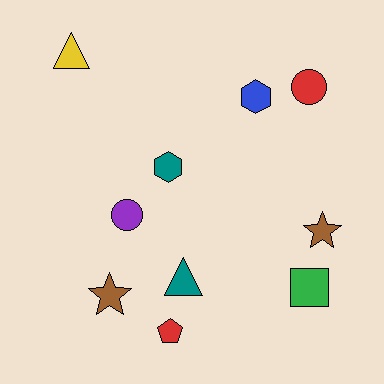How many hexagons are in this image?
There are 2 hexagons.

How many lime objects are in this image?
There are no lime objects.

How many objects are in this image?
There are 10 objects.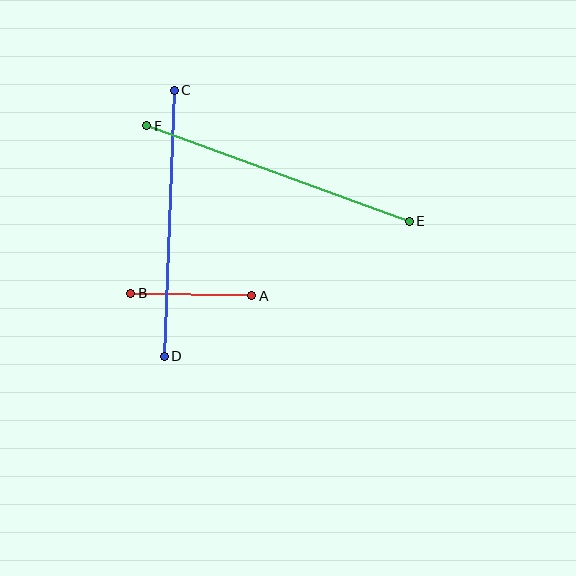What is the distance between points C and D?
The distance is approximately 266 pixels.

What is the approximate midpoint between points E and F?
The midpoint is at approximately (278, 174) pixels.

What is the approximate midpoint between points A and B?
The midpoint is at approximately (191, 294) pixels.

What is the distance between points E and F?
The distance is approximately 279 pixels.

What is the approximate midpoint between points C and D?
The midpoint is at approximately (169, 223) pixels.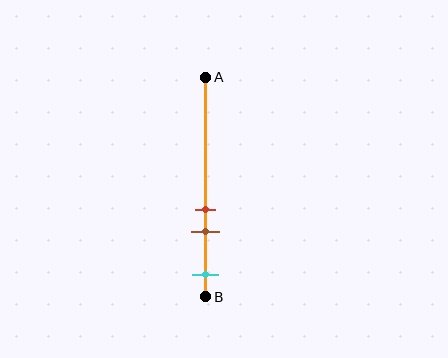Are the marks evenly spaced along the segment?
No, the marks are not evenly spaced.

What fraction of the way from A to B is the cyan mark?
The cyan mark is approximately 90% (0.9) of the way from A to B.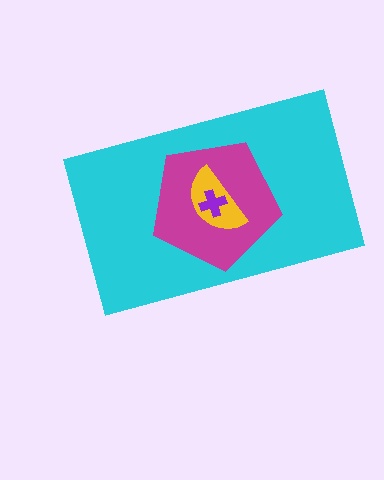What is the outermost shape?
The cyan rectangle.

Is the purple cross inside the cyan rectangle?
Yes.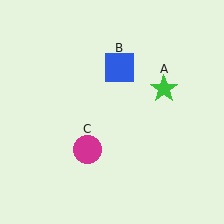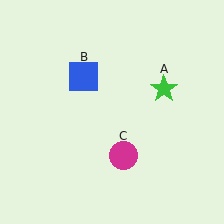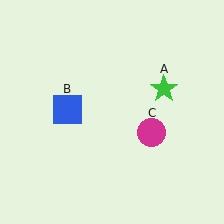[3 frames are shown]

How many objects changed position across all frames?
2 objects changed position: blue square (object B), magenta circle (object C).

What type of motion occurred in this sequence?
The blue square (object B), magenta circle (object C) rotated counterclockwise around the center of the scene.